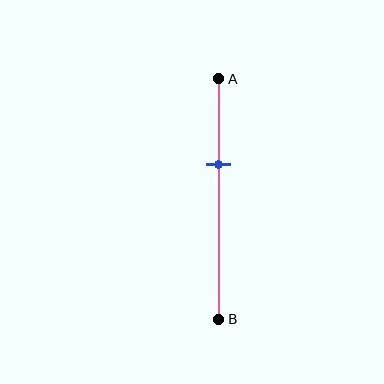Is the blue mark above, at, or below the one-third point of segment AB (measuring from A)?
The blue mark is approximately at the one-third point of segment AB.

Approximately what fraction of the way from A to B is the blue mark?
The blue mark is approximately 35% of the way from A to B.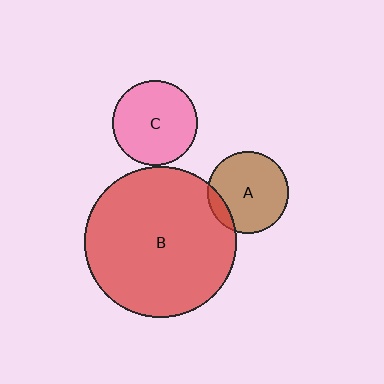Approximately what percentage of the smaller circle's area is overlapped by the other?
Approximately 10%.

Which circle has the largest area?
Circle B (red).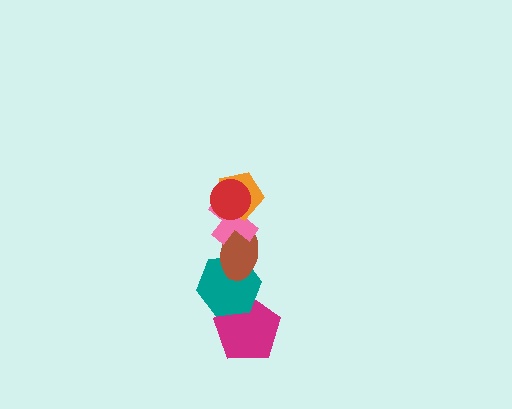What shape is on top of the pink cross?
The orange pentagon is on top of the pink cross.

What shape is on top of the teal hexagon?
The brown ellipse is on top of the teal hexagon.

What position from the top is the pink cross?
The pink cross is 3rd from the top.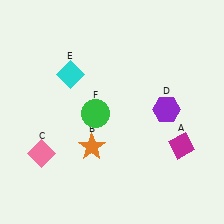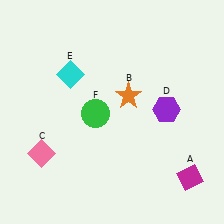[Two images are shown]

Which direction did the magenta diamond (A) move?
The magenta diamond (A) moved down.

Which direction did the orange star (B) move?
The orange star (B) moved up.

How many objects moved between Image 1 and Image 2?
2 objects moved between the two images.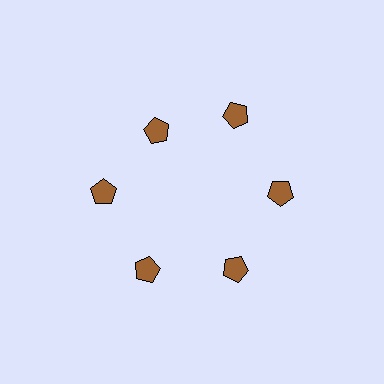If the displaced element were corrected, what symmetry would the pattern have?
It would have 6-fold rotational symmetry — the pattern would map onto itself every 60 degrees.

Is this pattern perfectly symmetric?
No. The 6 brown pentagons are arranged in a ring, but one element near the 11 o'clock position is pulled inward toward the center, breaking the 6-fold rotational symmetry.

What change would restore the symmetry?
The symmetry would be restored by moving it outward, back onto the ring so that all 6 pentagons sit at equal angles and equal distance from the center.